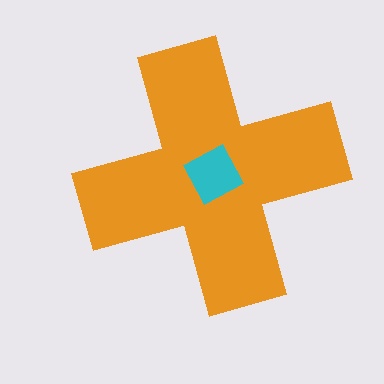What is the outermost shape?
The orange cross.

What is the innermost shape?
The cyan diamond.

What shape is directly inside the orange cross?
The cyan diamond.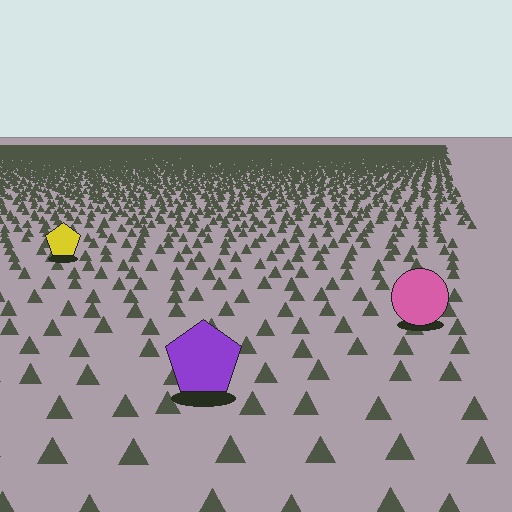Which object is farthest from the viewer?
The yellow pentagon is farthest from the viewer. It appears smaller and the ground texture around it is denser.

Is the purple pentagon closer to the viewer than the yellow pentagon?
Yes. The purple pentagon is closer — you can tell from the texture gradient: the ground texture is coarser near it.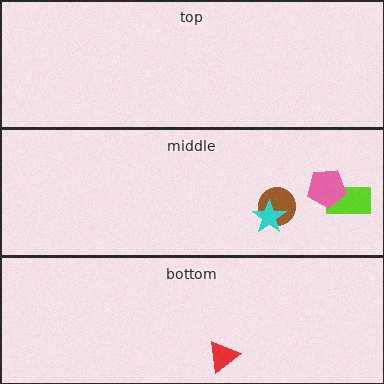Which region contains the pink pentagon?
The middle region.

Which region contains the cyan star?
The middle region.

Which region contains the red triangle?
The bottom region.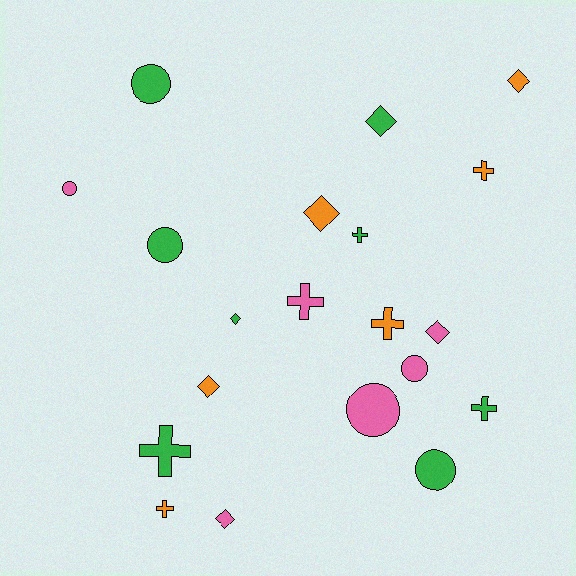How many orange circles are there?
There are no orange circles.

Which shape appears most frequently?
Cross, with 7 objects.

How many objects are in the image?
There are 20 objects.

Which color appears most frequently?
Green, with 8 objects.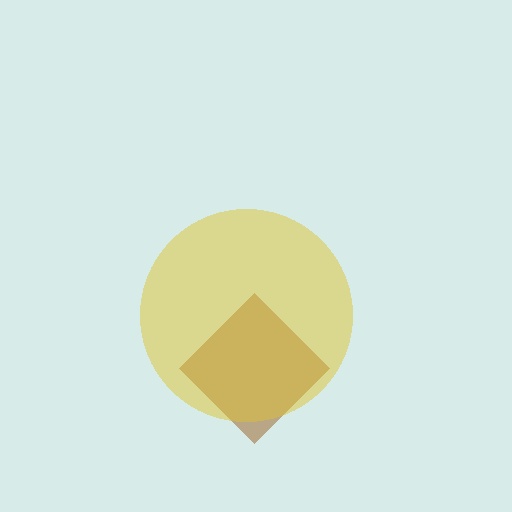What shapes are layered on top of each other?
The layered shapes are: a brown diamond, a yellow circle.